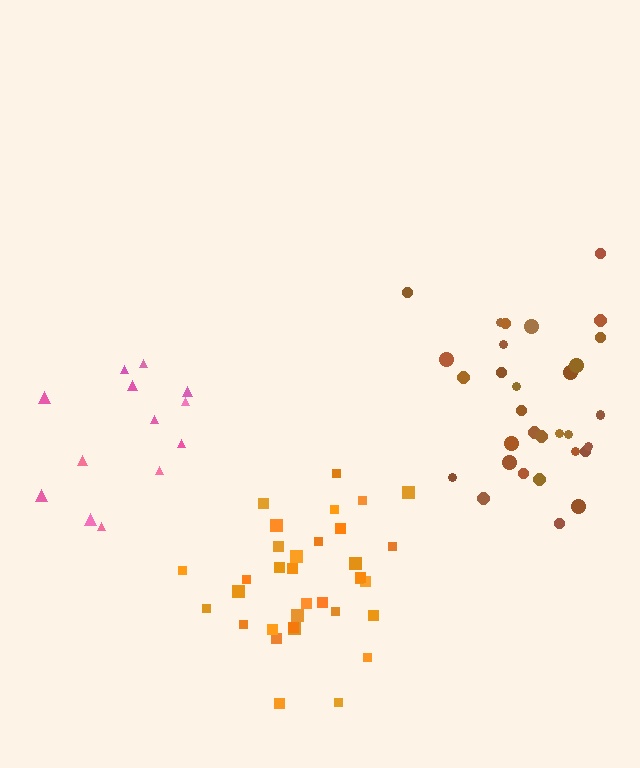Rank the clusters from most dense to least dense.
orange, brown, pink.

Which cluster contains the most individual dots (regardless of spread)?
Orange (34).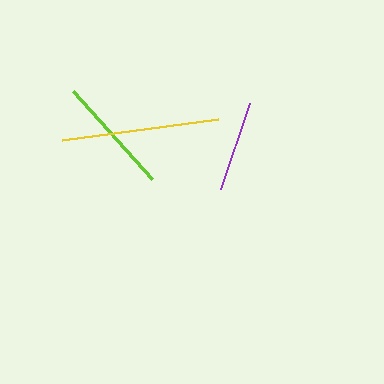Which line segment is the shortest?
The purple line is the shortest at approximately 91 pixels.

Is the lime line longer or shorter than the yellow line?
The yellow line is longer than the lime line.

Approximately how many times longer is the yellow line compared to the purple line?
The yellow line is approximately 1.7 times the length of the purple line.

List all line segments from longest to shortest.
From longest to shortest: yellow, lime, purple.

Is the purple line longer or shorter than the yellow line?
The yellow line is longer than the purple line.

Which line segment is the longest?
The yellow line is the longest at approximately 158 pixels.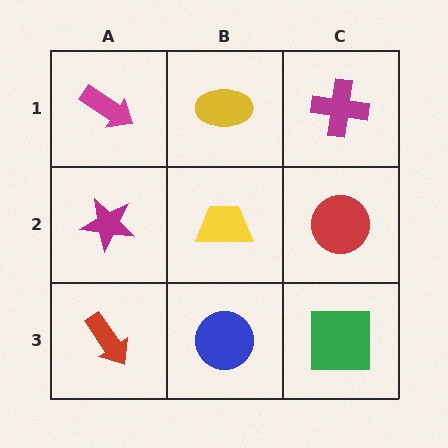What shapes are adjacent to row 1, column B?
A yellow trapezoid (row 2, column B), a magenta arrow (row 1, column A), a magenta cross (row 1, column C).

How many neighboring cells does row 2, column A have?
3.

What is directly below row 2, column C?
A green square.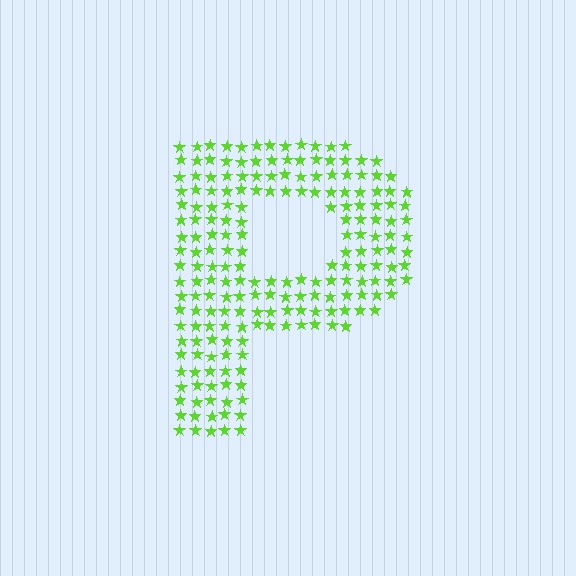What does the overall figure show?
The overall figure shows the letter P.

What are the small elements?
The small elements are stars.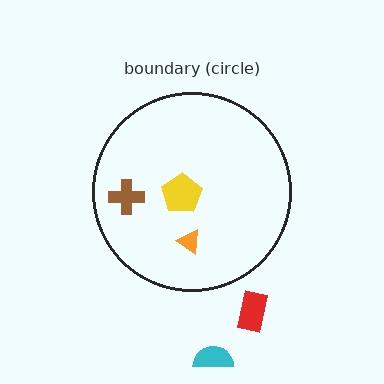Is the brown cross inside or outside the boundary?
Inside.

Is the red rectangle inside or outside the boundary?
Outside.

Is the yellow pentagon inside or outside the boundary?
Inside.